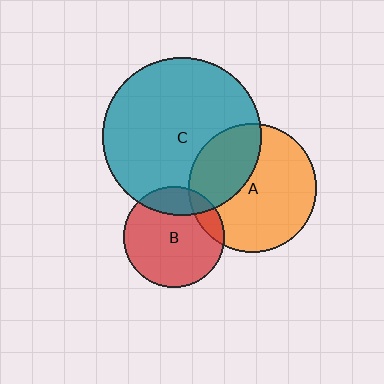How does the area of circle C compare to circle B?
Approximately 2.5 times.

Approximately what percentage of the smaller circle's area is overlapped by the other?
Approximately 35%.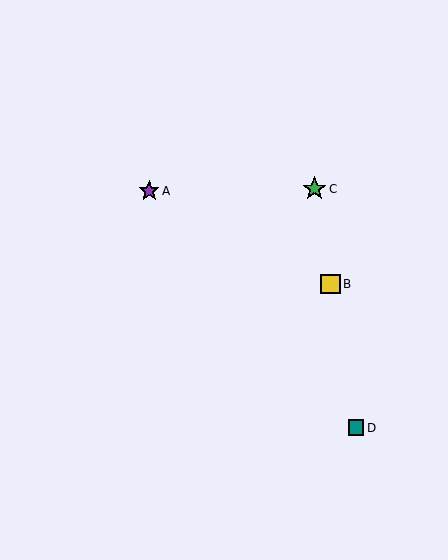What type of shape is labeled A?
Shape A is a purple star.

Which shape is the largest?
The green star (labeled C) is the largest.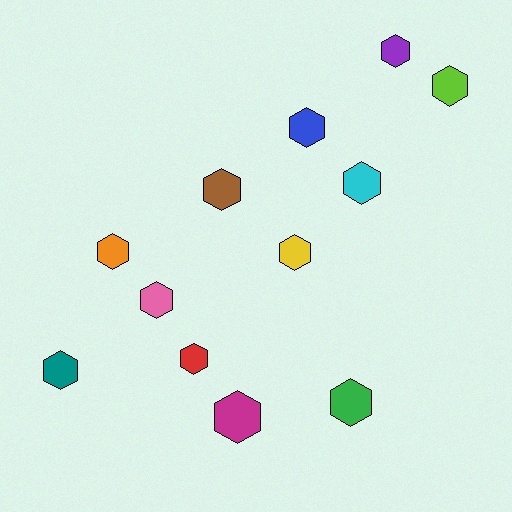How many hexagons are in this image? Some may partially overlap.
There are 12 hexagons.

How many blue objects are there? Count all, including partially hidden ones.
There is 1 blue object.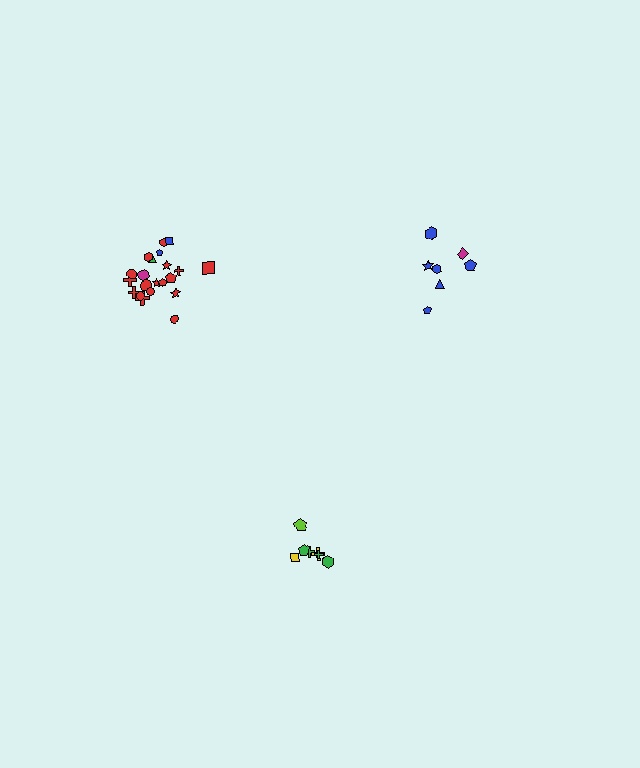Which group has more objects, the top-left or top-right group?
The top-left group.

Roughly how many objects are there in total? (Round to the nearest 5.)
Roughly 35 objects in total.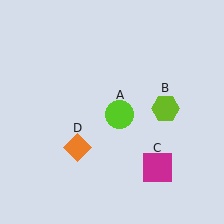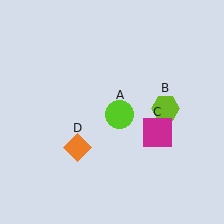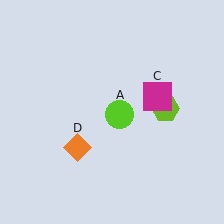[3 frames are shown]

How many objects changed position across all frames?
1 object changed position: magenta square (object C).